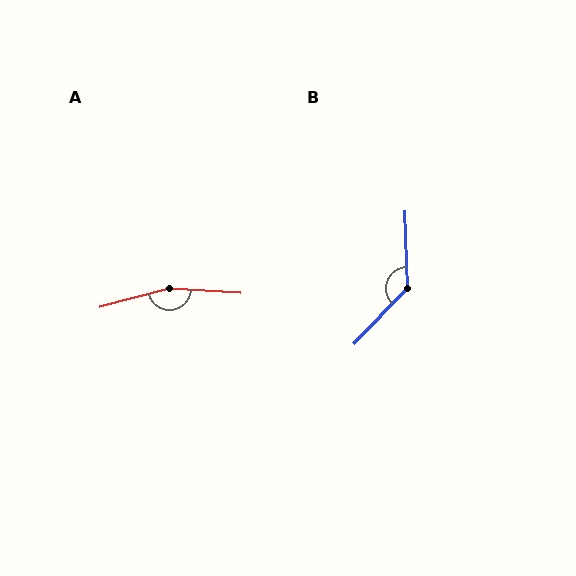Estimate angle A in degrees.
Approximately 161 degrees.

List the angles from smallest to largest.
B (134°), A (161°).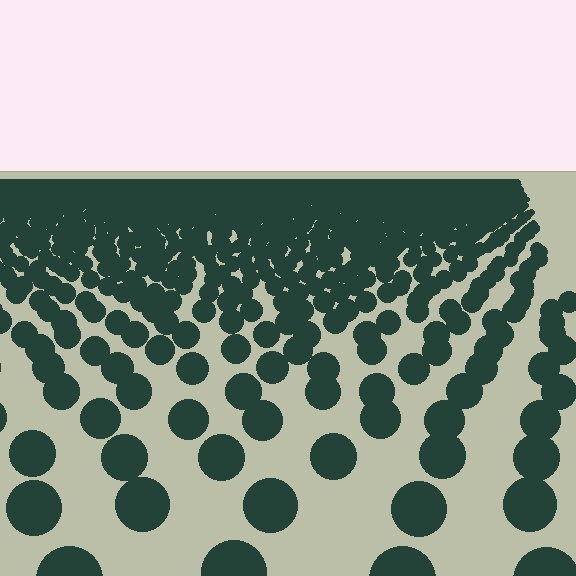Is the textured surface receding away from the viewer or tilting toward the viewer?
The surface is receding away from the viewer. Texture elements get smaller and denser toward the top.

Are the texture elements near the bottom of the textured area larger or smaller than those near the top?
Larger. Near the bottom, elements are closer to the viewer and appear at a bigger on-screen size.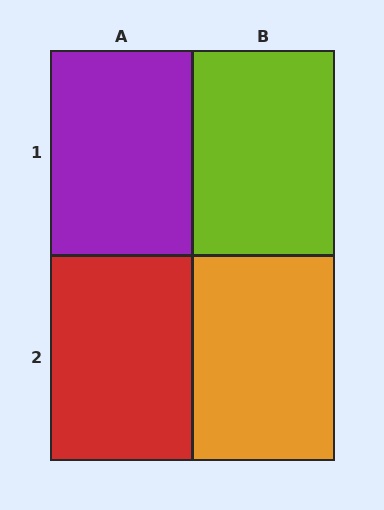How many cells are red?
1 cell is red.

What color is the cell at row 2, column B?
Orange.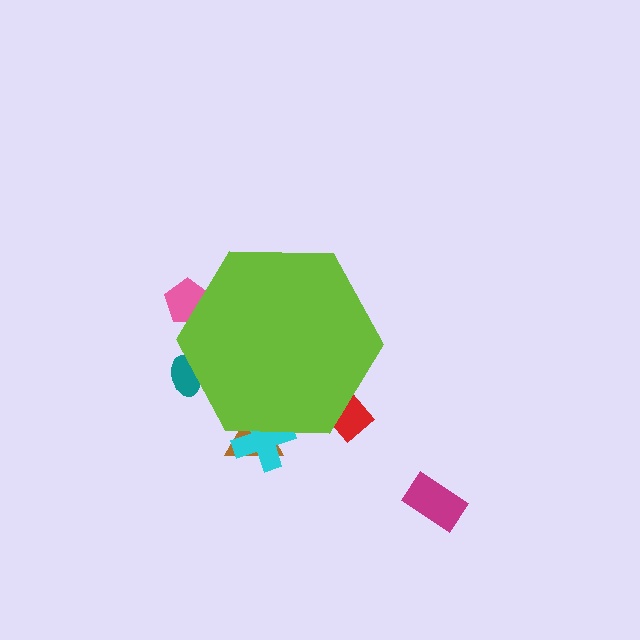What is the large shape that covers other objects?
A lime hexagon.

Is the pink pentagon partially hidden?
Yes, the pink pentagon is partially hidden behind the lime hexagon.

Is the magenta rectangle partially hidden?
No, the magenta rectangle is fully visible.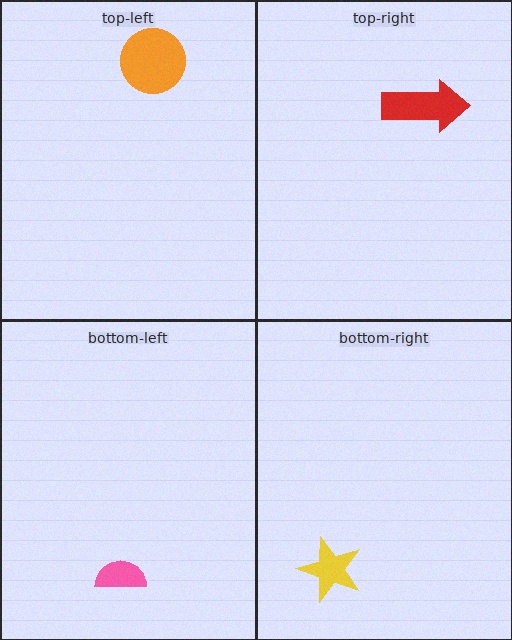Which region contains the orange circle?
The top-left region.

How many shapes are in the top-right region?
1.